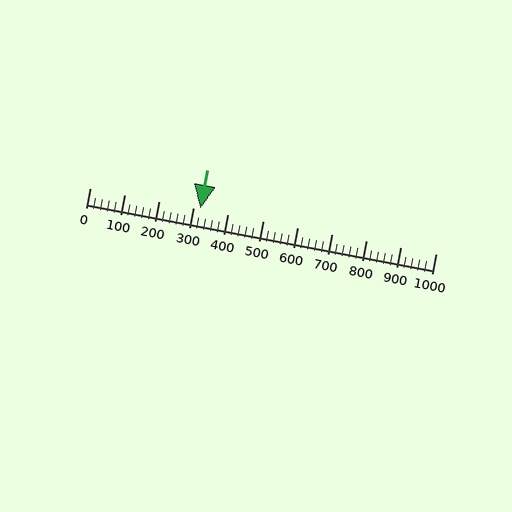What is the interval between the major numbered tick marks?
The major tick marks are spaced 100 units apart.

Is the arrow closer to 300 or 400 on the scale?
The arrow is closer to 300.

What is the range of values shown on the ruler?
The ruler shows values from 0 to 1000.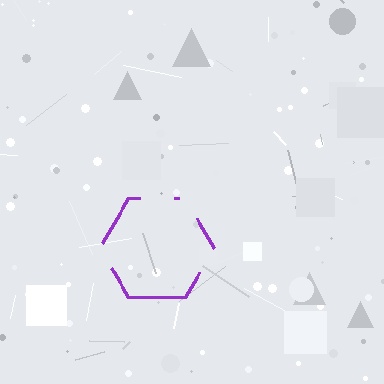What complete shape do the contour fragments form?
The contour fragments form a hexagon.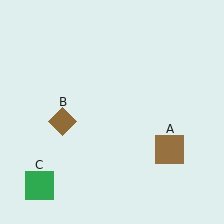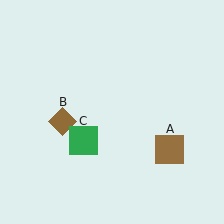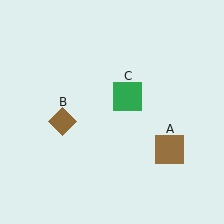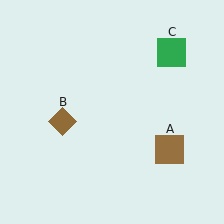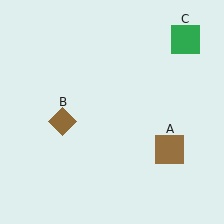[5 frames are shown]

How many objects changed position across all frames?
1 object changed position: green square (object C).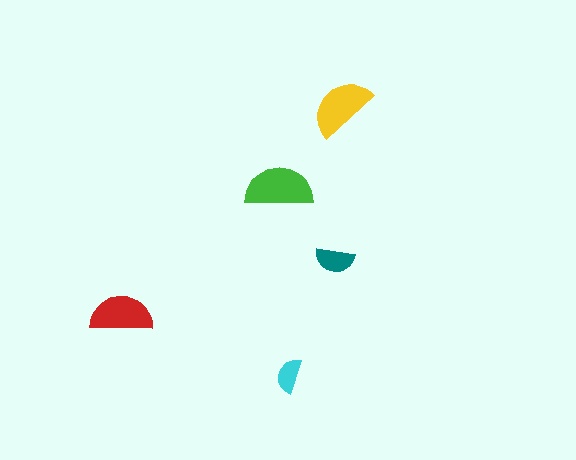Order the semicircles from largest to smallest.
the green one, the yellow one, the red one, the teal one, the cyan one.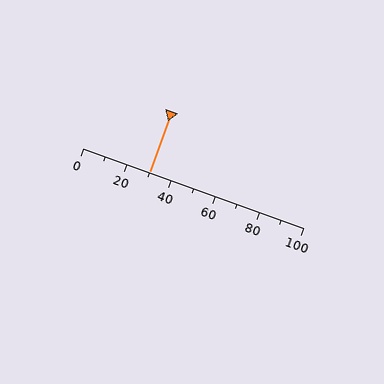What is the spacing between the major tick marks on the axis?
The major ticks are spaced 20 apart.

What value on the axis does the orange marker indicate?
The marker indicates approximately 30.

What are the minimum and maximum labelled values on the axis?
The axis runs from 0 to 100.